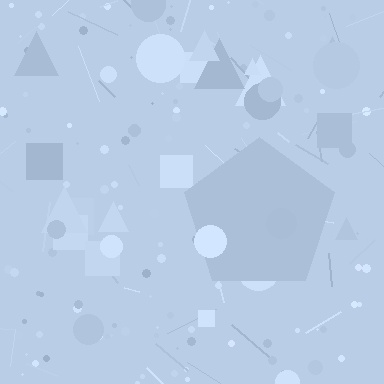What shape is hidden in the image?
A pentagon is hidden in the image.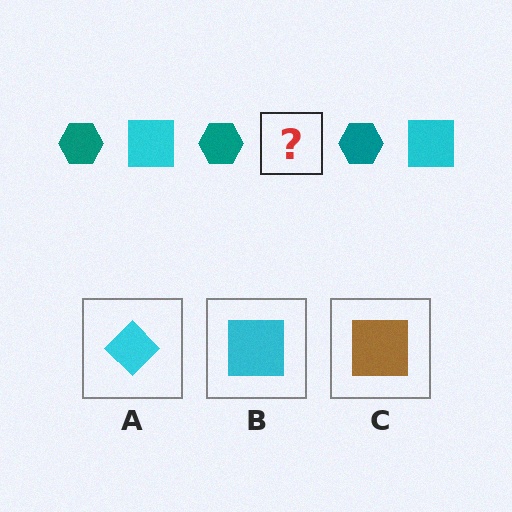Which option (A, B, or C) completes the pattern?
B.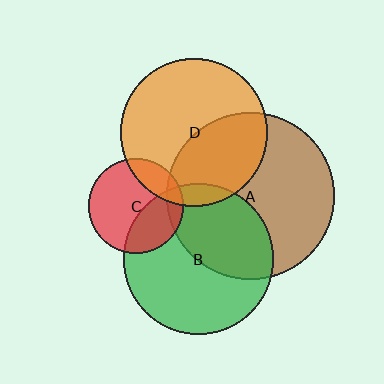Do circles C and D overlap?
Yes.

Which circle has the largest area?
Circle A (brown).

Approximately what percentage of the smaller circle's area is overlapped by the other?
Approximately 20%.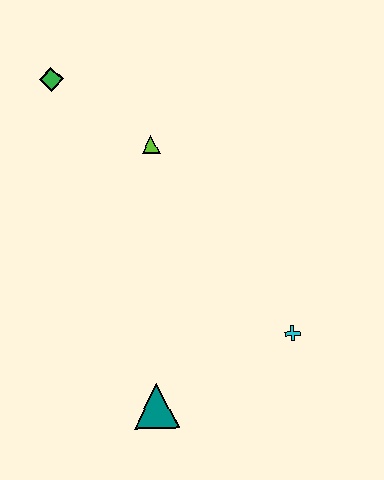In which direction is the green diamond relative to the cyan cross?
The green diamond is above the cyan cross.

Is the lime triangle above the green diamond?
No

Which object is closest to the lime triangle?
The green diamond is closest to the lime triangle.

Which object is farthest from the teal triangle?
The green diamond is farthest from the teal triangle.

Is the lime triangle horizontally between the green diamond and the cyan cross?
Yes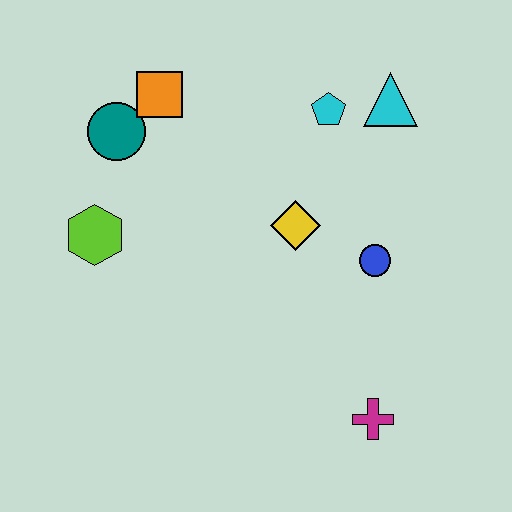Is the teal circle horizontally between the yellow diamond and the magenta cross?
No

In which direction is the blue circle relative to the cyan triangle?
The blue circle is below the cyan triangle.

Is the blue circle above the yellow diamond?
No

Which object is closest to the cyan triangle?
The cyan pentagon is closest to the cyan triangle.